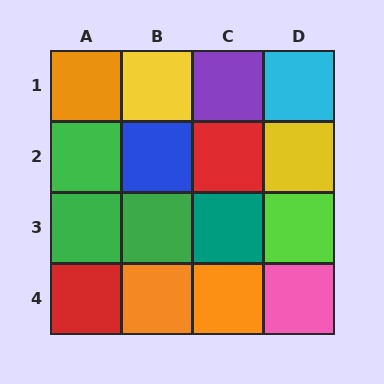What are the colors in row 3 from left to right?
Green, green, teal, lime.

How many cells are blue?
1 cell is blue.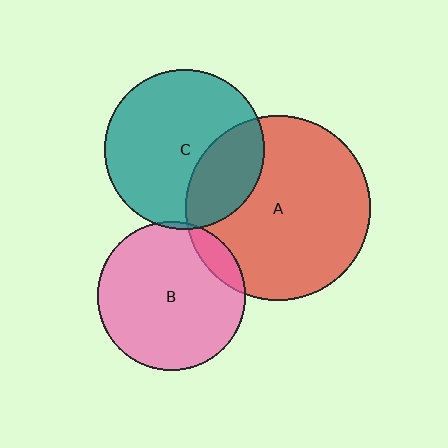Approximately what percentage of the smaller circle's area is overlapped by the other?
Approximately 10%.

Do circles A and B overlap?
Yes.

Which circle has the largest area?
Circle A (red).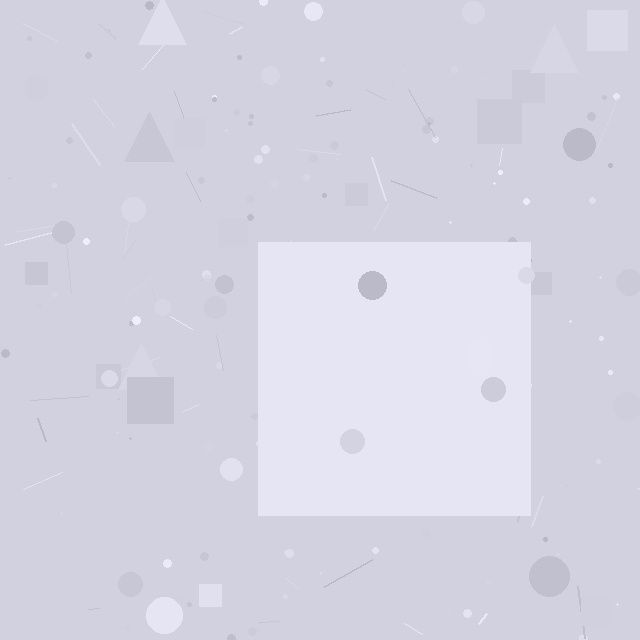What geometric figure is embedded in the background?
A square is embedded in the background.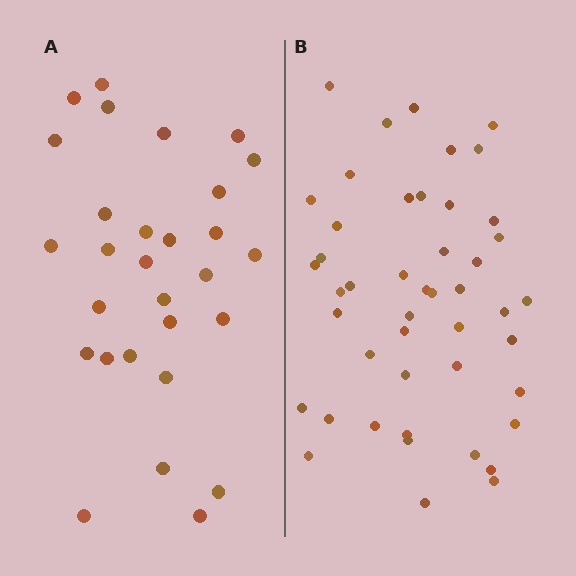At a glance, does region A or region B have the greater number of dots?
Region B (the right region) has more dots.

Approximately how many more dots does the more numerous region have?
Region B has approximately 15 more dots than region A.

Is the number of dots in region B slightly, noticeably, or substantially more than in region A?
Region B has substantially more. The ratio is roughly 1.6 to 1.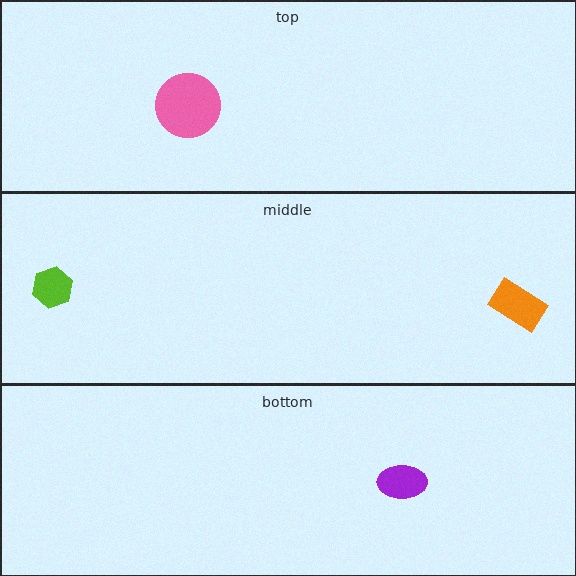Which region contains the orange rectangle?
The middle region.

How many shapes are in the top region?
1.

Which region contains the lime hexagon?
The middle region.